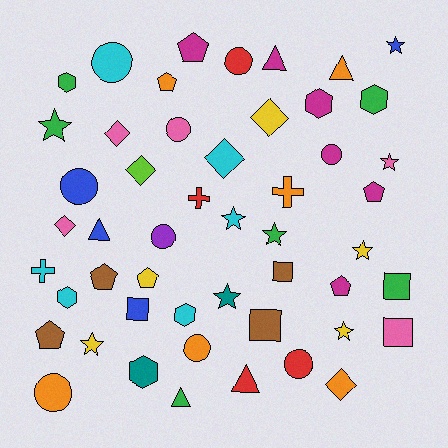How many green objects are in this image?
There are 6 green objects.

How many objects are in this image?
There are 50 objects.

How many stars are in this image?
There are 9 stars.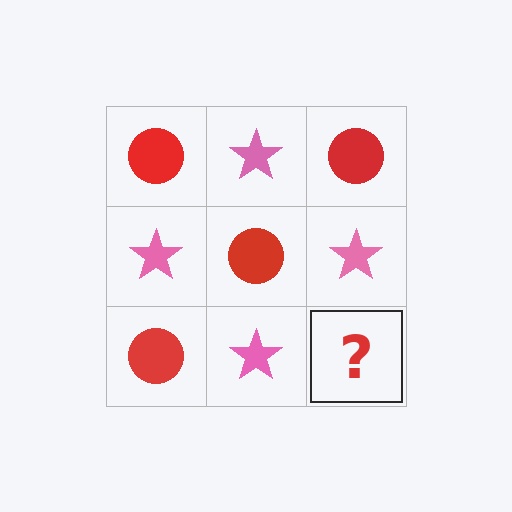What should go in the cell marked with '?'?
The missing cell should contain a red circle.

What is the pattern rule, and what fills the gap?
The rule is that it alternates red circle and pink star in a checkerboard pattern. The gap should be filled with a red circle.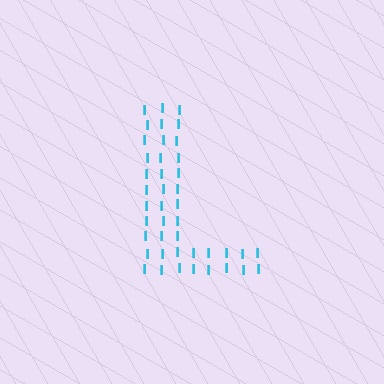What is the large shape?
The large shape is the letter L.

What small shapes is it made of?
It is made of small letter I's.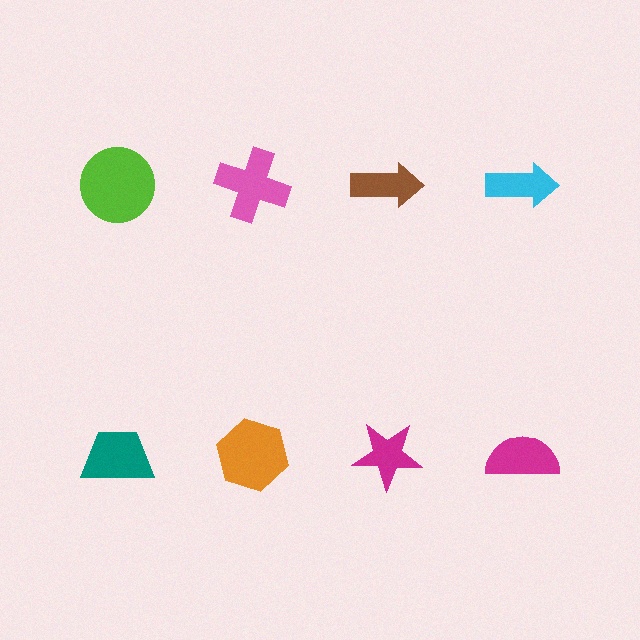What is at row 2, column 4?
A magenta semicircle.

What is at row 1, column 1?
A lime circle.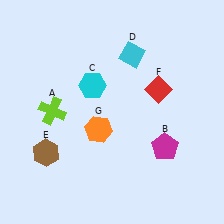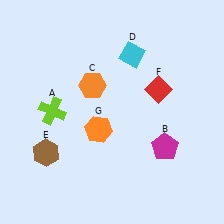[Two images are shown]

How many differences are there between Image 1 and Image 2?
There is 1 difference between the two images.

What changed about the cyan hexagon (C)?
In Image 1, C is cyan. In Image 2, it changed to orange.